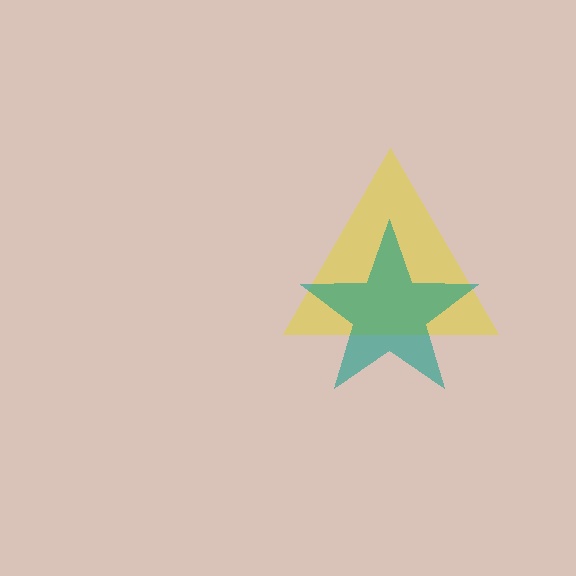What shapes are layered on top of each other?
The layered shapes are: a yellow triangle, a teal star.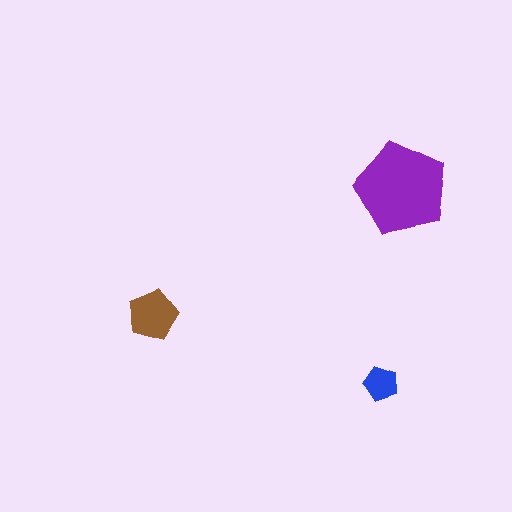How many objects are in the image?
There are 3 objects in the image.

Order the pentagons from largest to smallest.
the purple one, the brown one, the blue one.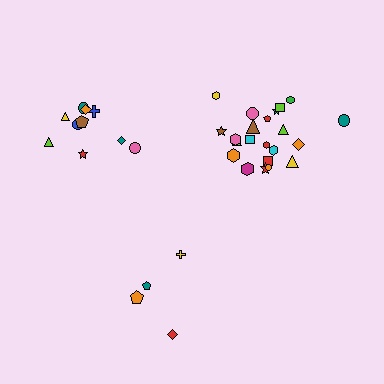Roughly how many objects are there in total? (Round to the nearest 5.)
Roughly 35 objects in total.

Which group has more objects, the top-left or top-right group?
The top-right group.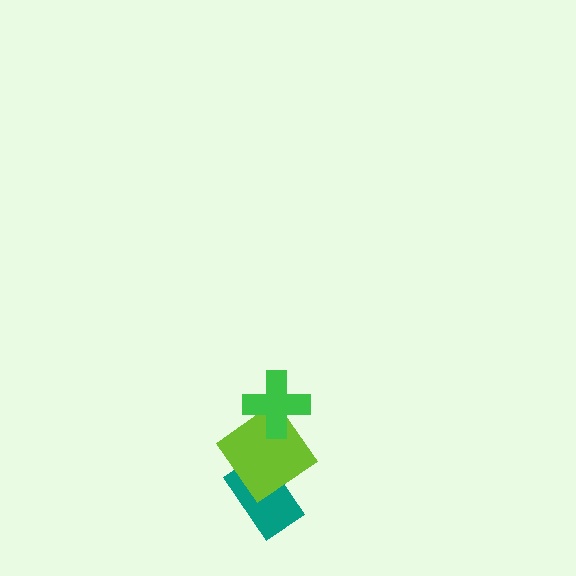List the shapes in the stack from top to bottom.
From top to bottom: the green cross, the lime diamond, the teal rectangle.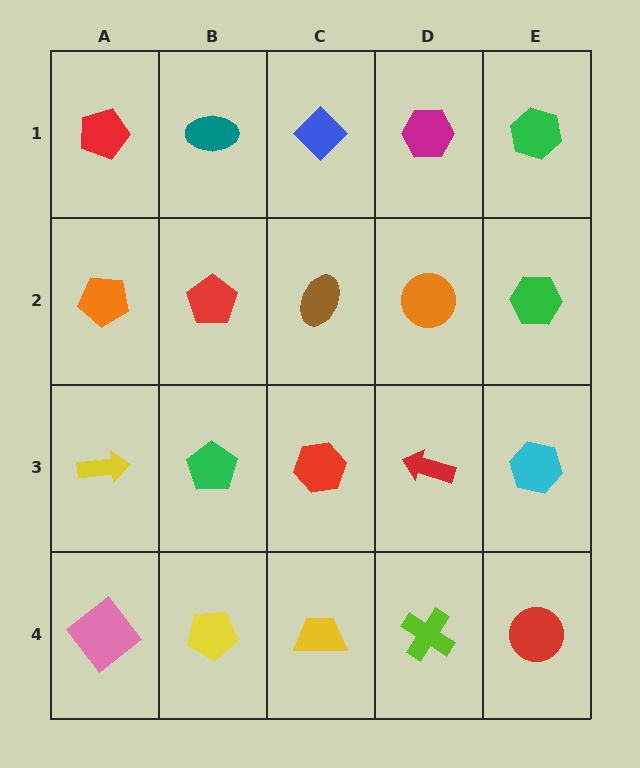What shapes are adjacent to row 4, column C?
A red hexagon (row 3, column C), a yellow pentagon (row 4, column B), a lime cross (row 4, column D).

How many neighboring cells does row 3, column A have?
3.